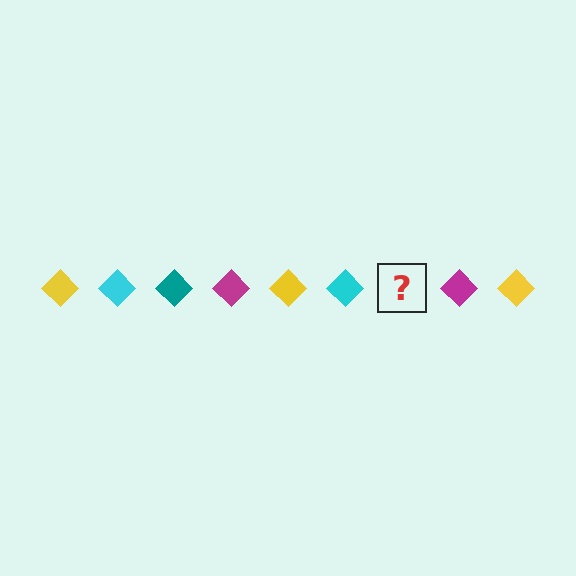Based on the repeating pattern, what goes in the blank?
The blank should be a teal diamond.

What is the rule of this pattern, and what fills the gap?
The rule is that the pattern cycles through yellow, cyan, teal, magenta diamonds. The gap should be filled with a teal diamond.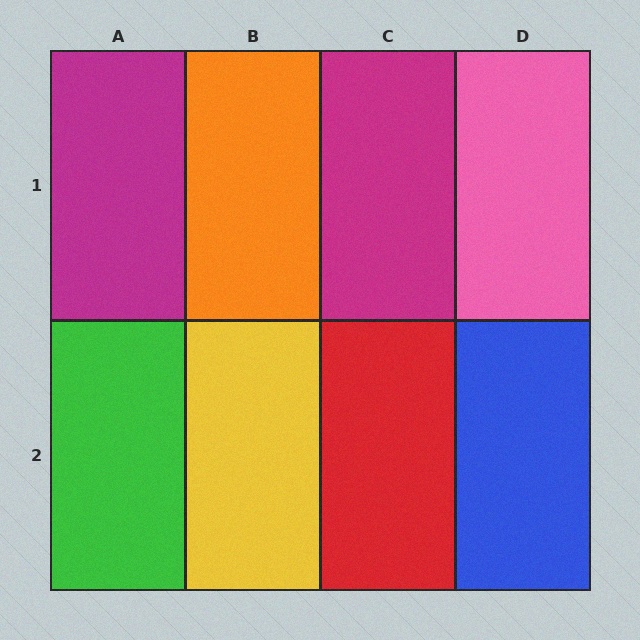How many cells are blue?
1 cell is blue.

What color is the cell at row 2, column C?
Red.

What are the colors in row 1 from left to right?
Magenta, orange, magenta, pink.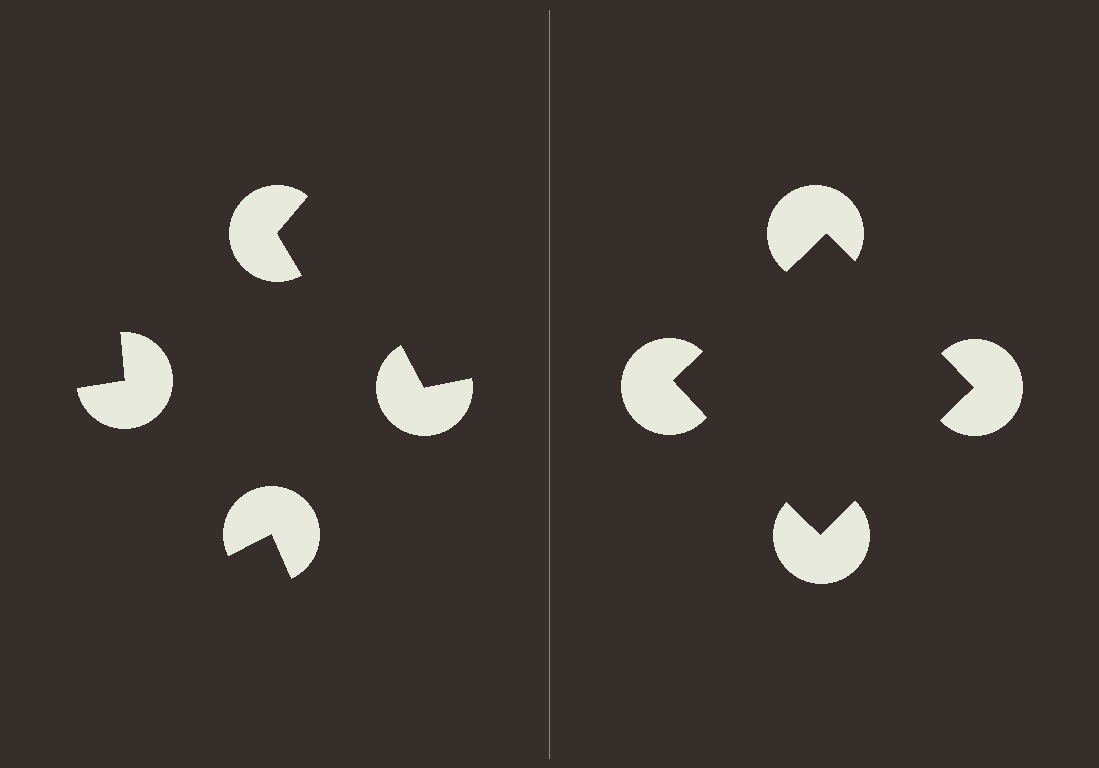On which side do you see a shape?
An illusory square appears on the right side. On the left side the wedge cuts are rotated, so no coherent shape forms.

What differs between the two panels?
The pac-man discs are positioned identically on both sides; only the wedge orientations differ. On the right they align to a square; on the left they are misaligned.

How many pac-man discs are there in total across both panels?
8 — 4 on each side.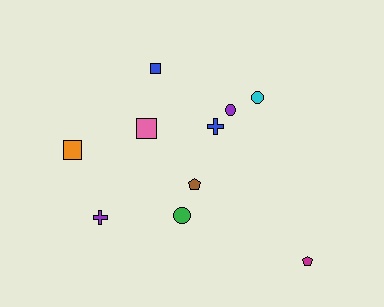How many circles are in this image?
There are 3 circles.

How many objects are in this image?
There are 10 objects.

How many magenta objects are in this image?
There is 1 magenta object.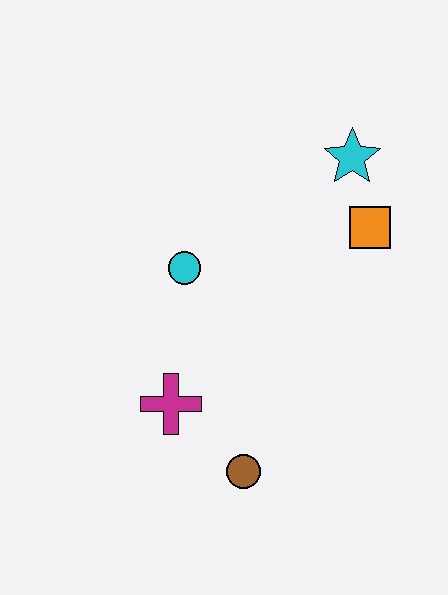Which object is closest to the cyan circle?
The magenta cross is closest to the cyan circle.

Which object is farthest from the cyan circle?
The brown circle is farthest from the cyan circle.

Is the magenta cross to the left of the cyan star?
Yes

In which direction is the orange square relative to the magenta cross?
The orange square is to the right of the magenta cross.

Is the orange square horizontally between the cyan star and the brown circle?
No